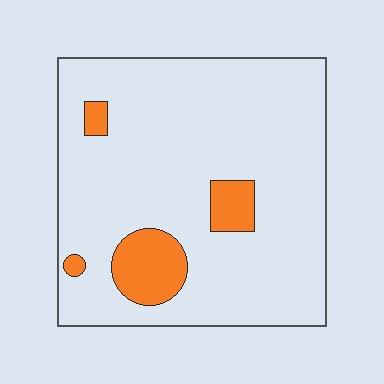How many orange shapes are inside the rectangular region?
4.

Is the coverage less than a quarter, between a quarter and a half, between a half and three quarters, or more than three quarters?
Less than a quarter.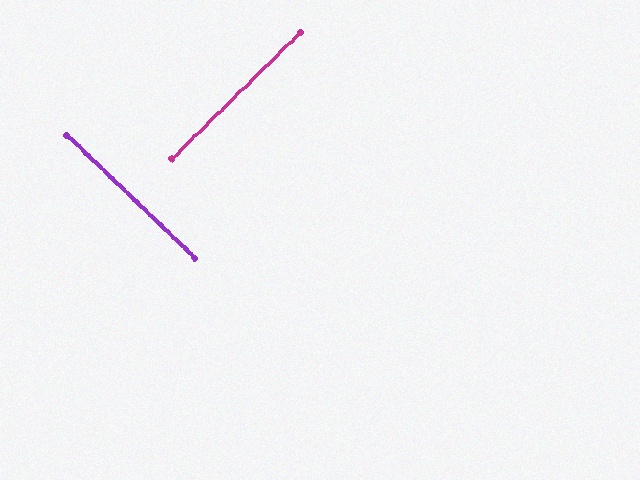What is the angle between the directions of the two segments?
Approximately 88 degrees.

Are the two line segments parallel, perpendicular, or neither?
Perpendicular — they meet at approximately 88°.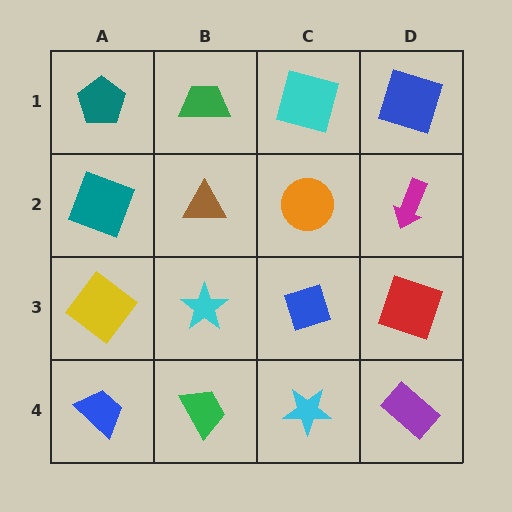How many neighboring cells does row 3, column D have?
3.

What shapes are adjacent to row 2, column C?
A cyan square (row 1, column C), a blue diamond (row 3, column C), a brown triangle (row 2, column B), a magenta arrow (row 2, column D).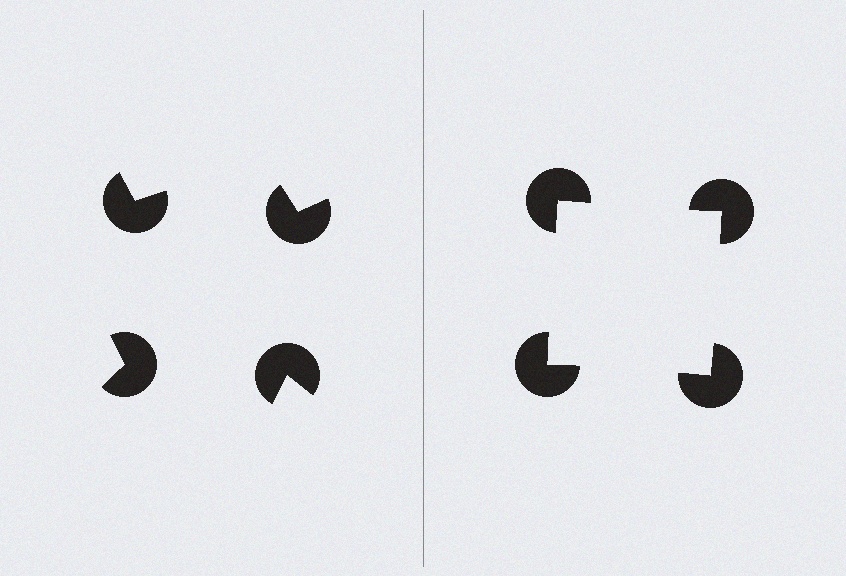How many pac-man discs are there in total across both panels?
8 — 4 on each side.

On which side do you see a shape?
An illusory square appears on the right side. On the left side the wedge cuts are rotated, so no coherent shape forms.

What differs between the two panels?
The pac-man discs are positioned identically on both sides; only the wedge orientations differ. On the right they align to a square; on the left they are misaligned.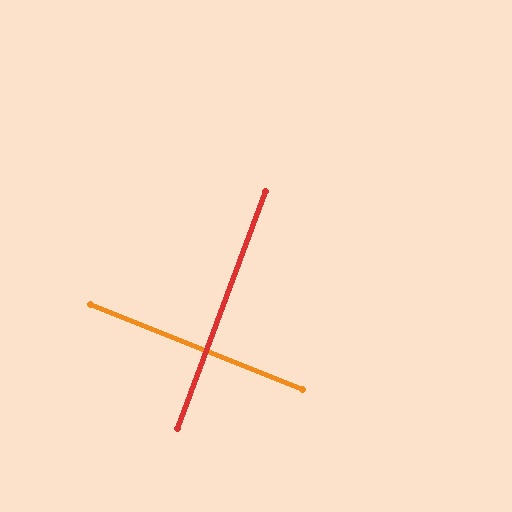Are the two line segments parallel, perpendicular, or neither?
Perpendicular — they meet at approximately 89°.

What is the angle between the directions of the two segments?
Approximately 89 degrees.